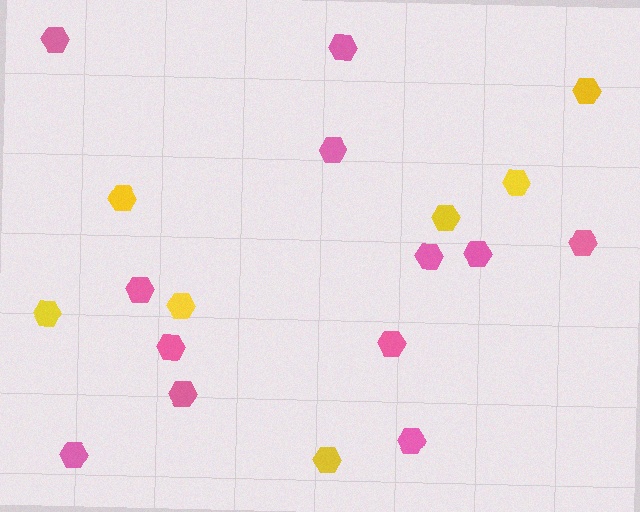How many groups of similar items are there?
There are 2 groups: one group of pink hexagons (12) and one group of yellow hexagons (7).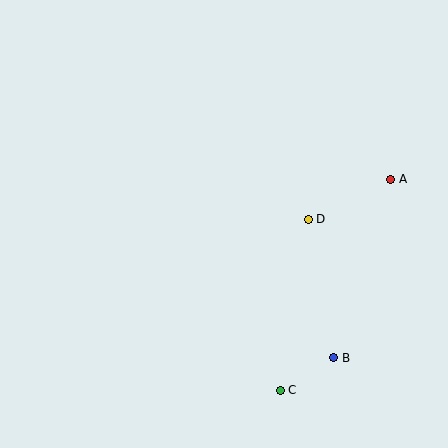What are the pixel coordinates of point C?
Point C is at (280, 390).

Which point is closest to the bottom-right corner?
Point B is closest to the bottom-right corner.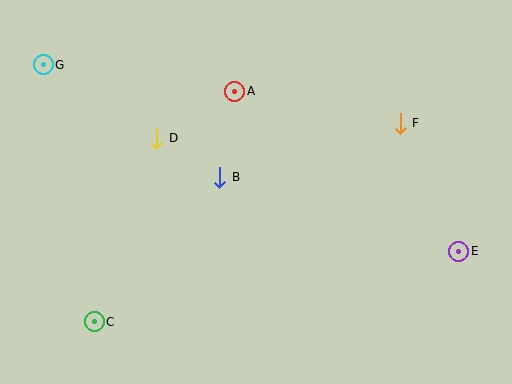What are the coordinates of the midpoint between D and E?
The midpoint between D and E is at (308, 195).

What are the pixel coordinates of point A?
Point A is at (235, 91).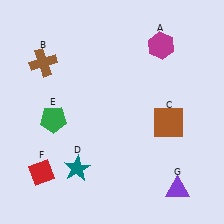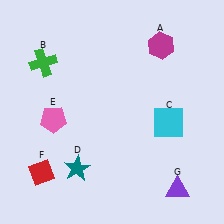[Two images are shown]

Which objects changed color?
B changed from brown to green. C changed from brown to cyan. E changed from green to pink.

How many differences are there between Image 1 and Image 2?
There are 3 differences between the two images.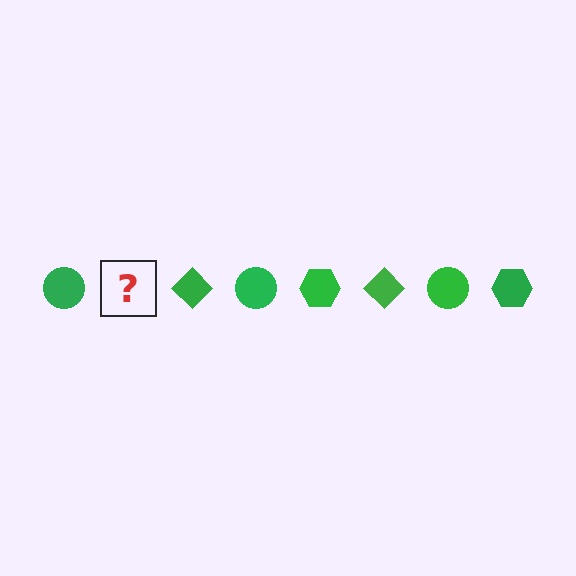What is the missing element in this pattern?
The missing element is a green hexagon.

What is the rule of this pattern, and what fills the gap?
The rule is that the pattern cycles through circle, hexagon, diamond shapes in green. The gap should be filled with a green hexagon.